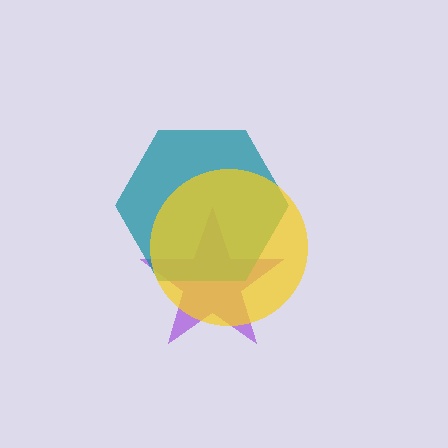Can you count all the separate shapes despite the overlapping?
Yes, there are 3 separate shapes.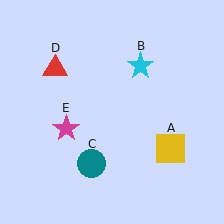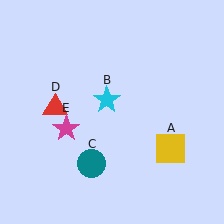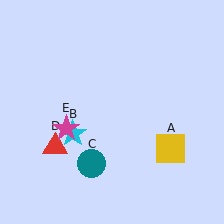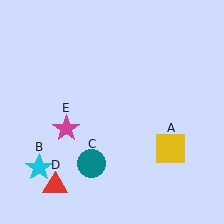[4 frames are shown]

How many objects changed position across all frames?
2 objects changed position: cyan star (object B), red triangle (object D).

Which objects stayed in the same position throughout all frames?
Yellow square (object A) and teal circle (object C) and magenta star (object E) remained stationary.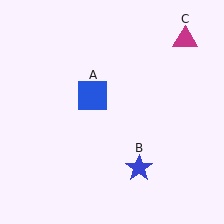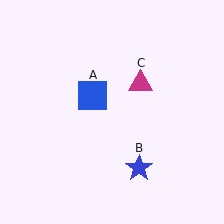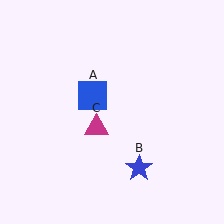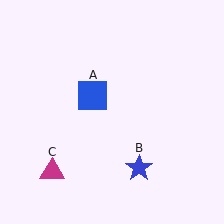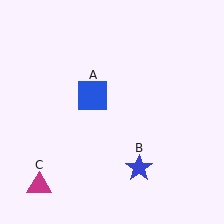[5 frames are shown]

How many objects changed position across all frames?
1 object changed position: magenta triangle (object C).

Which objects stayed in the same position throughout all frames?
Blue square (object A) and blue star (object B) remained stationary.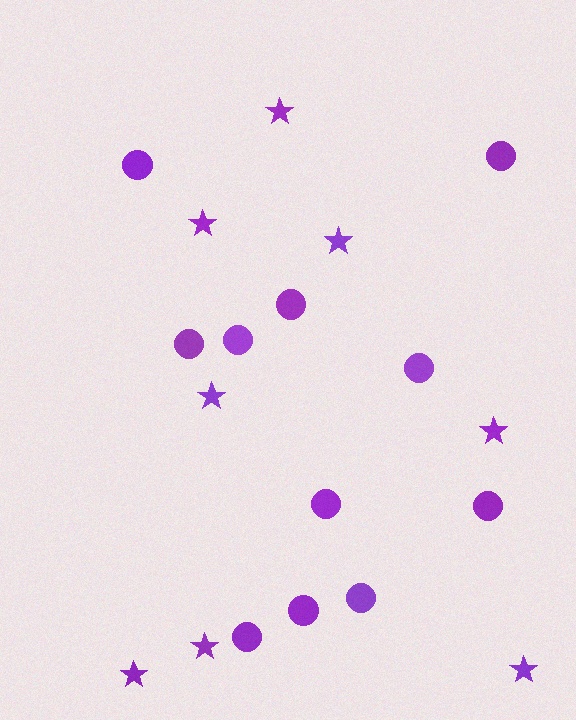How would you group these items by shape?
There are 2 groups: one group of stars (8) and one group of circles (11).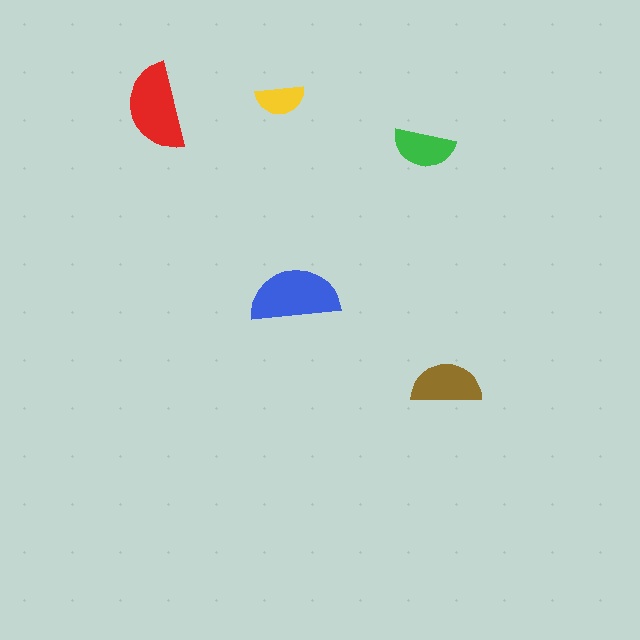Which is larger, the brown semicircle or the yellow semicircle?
The brown one.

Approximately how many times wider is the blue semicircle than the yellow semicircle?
About 2 times wider.